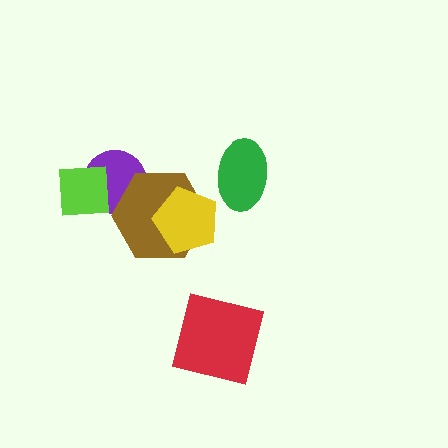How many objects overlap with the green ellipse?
0 objects overlap with the green ellipse.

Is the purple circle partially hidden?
Yes, it is partially covered by another shape.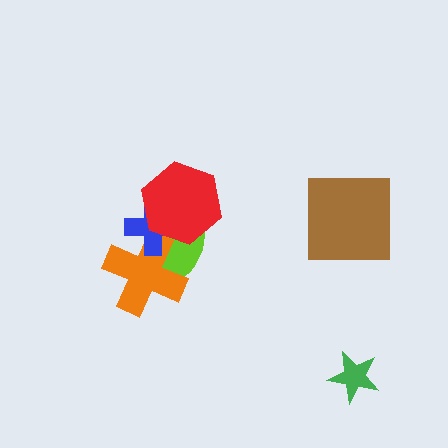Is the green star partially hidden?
No, no other shape covers it.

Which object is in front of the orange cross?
The blue cross is in front of the orange cross.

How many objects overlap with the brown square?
0 objects overlap with the brown square.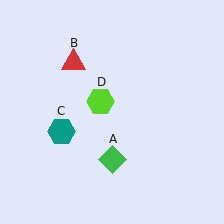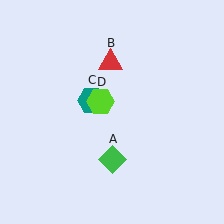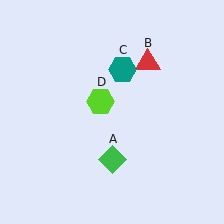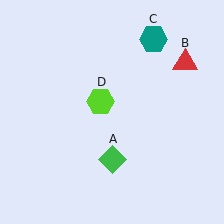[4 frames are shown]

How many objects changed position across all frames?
2 objects changed position: red triangle (object B), teal hexagon (object C).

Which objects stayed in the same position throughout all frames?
Green diamond (object A) and lime hexagon (object D) remained stationary.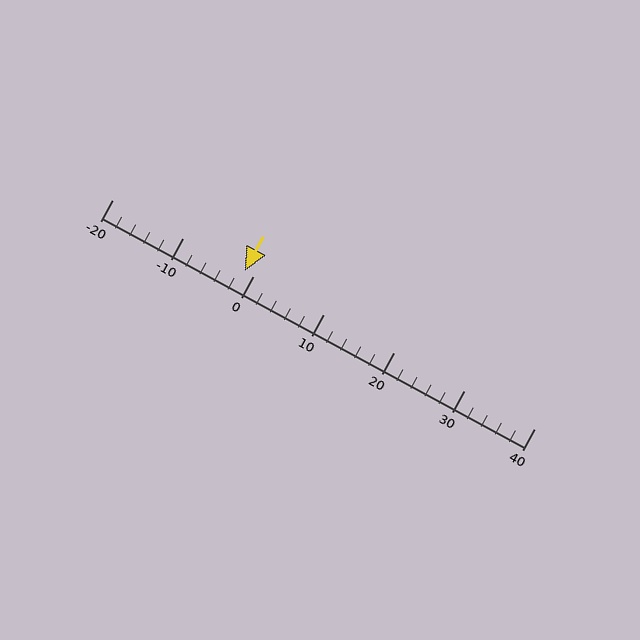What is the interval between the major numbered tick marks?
The major tick marks are spaced 10 units apart.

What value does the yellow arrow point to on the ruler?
The yellow arrow points to approximately -1.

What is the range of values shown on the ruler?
The ruler shows values from -20 to 40.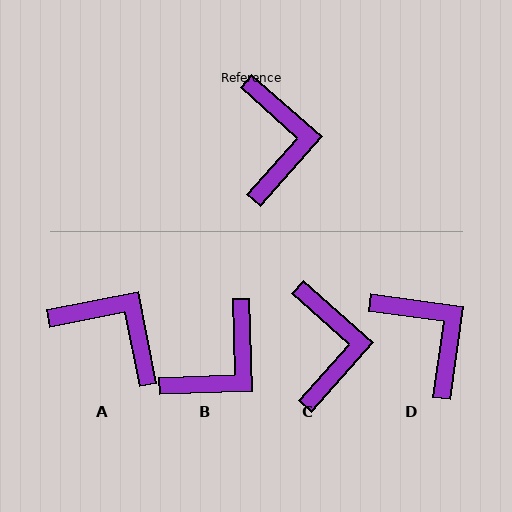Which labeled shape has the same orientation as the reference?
C.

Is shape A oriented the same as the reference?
No, it is off by about 53 degrees.